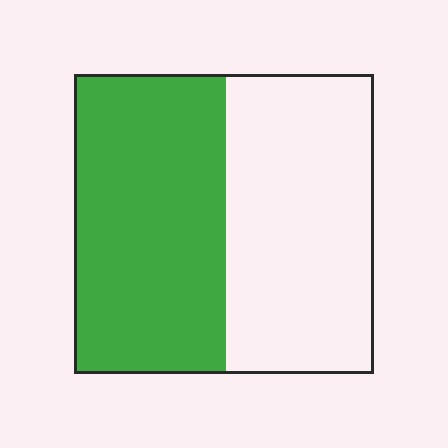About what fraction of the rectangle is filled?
About one half (1/2).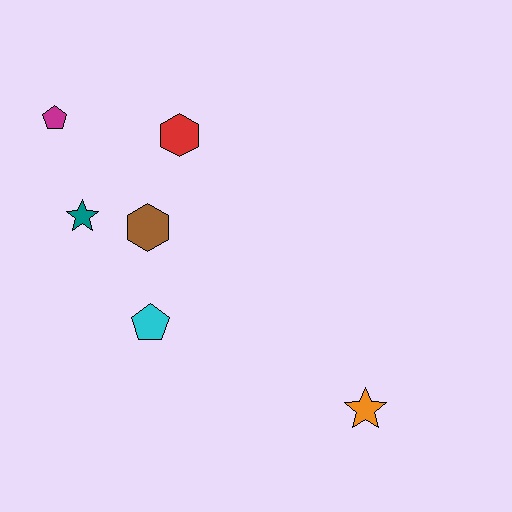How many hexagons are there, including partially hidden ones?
There are 2 hexagons.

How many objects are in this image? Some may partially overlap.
There are 6 objects.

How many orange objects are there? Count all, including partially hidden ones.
There is 1 orange object.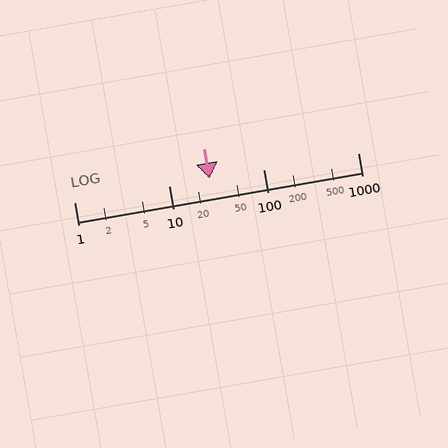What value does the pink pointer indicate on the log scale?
The pointer indicates approximately 27.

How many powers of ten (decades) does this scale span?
The scale spans 3 decades, from 1 to 1000.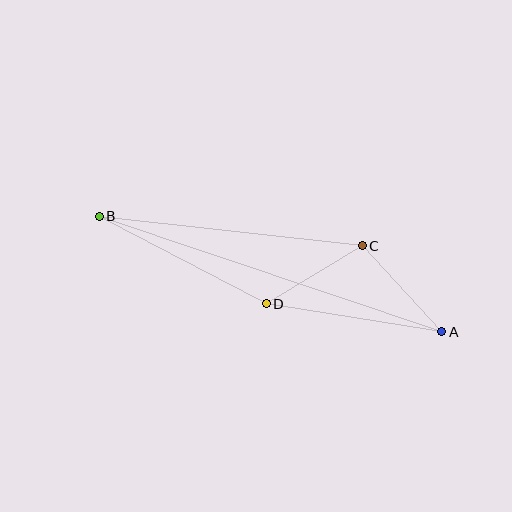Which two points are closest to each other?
Points C and D are closest to each other.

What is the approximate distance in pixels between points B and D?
The distance between B and D is approximately 188 pixels.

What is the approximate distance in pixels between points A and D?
The distance between A and D is approximately 178 pixels.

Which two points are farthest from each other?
Points A and B are farthest from each other.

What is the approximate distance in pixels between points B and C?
The distance between B and C is approximately 265 pixels.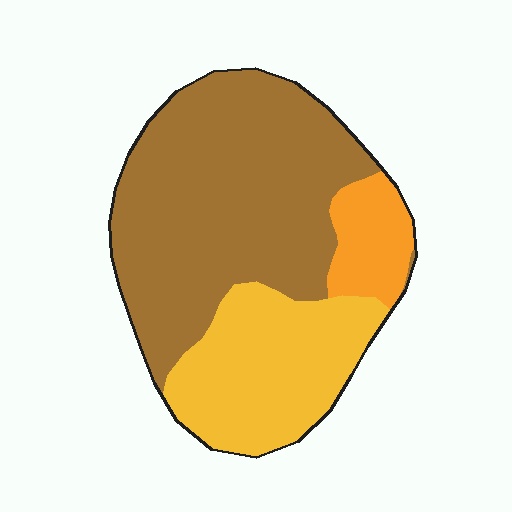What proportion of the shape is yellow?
Yellow takes up about one third (1/3) of the shape.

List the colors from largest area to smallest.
From largest to smallest: brown, yellow, orange.